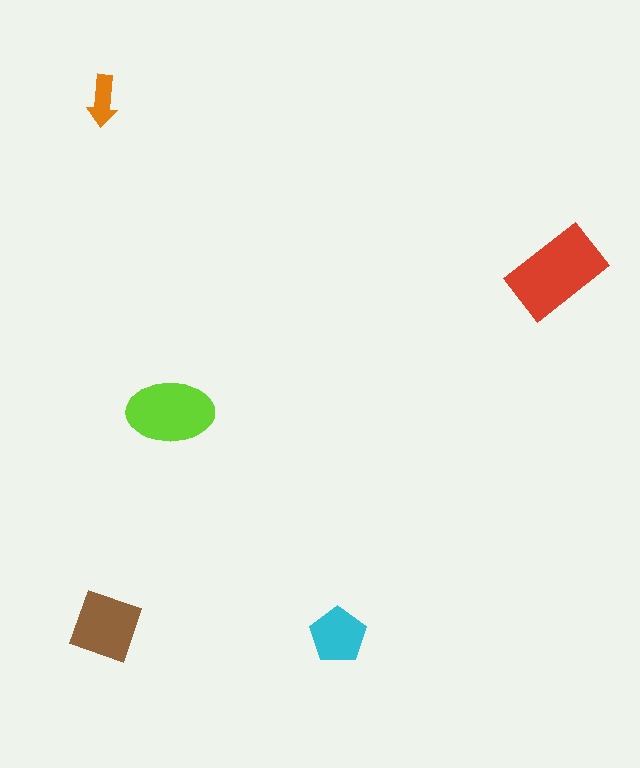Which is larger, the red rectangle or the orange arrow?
The red rectangle.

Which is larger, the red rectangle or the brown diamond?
The red rectangle.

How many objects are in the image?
There are 5 objects in the image.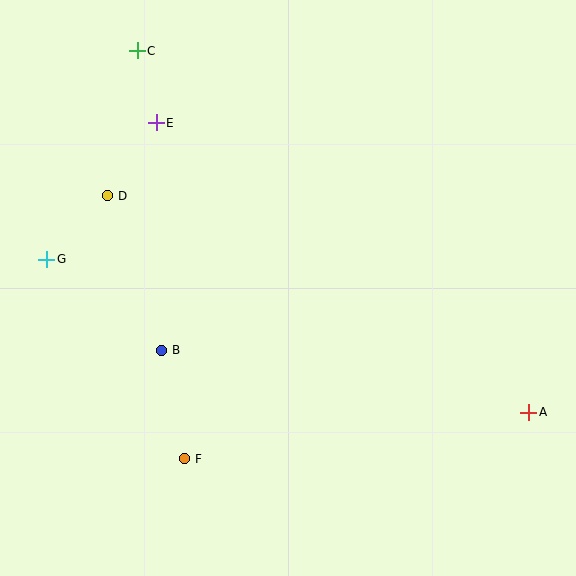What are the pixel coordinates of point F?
Point F is at (185, 459).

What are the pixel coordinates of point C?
Point C is at (137, 51).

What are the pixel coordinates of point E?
Point E is at (156, 123).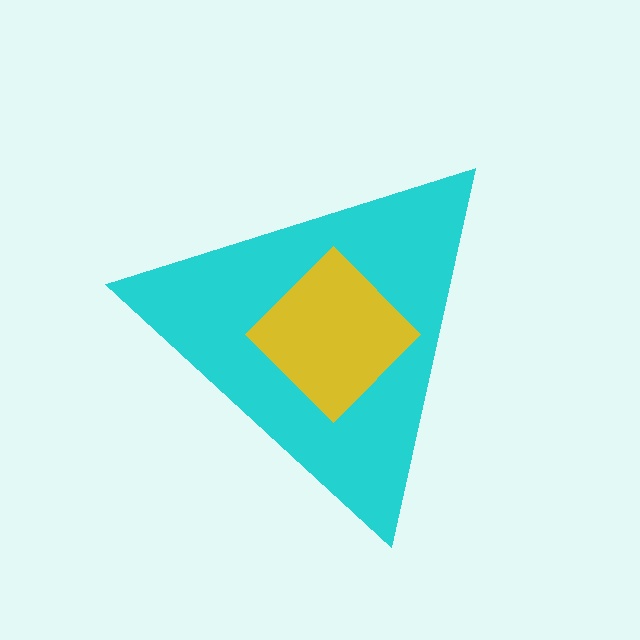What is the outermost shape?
The cyan triangle.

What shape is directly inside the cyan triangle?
The yellow diamond.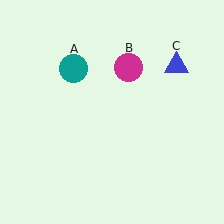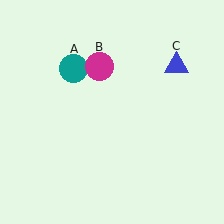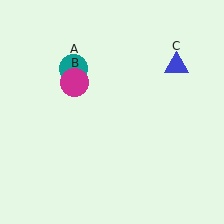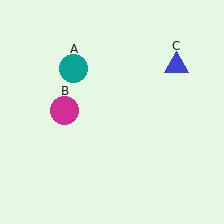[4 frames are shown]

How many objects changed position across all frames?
1 object changed position: magenta circle (object B).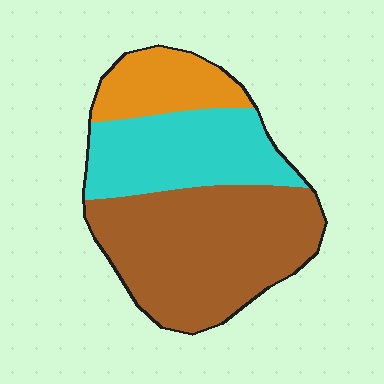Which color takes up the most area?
Brown, at roughly 50%.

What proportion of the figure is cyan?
Cyan covers about 30% of the figure.